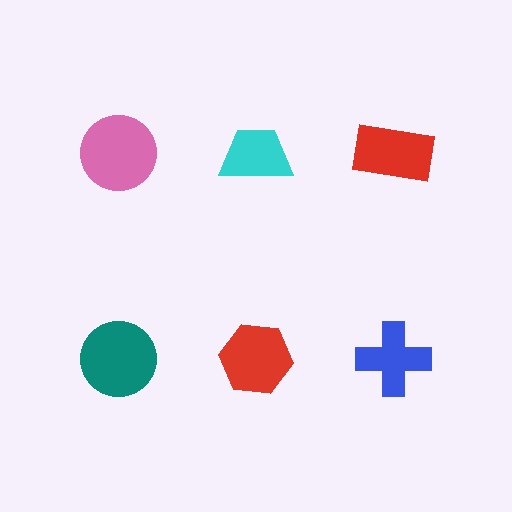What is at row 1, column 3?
A red rectangle.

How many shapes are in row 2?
3 shapes.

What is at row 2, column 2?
A red hexagon.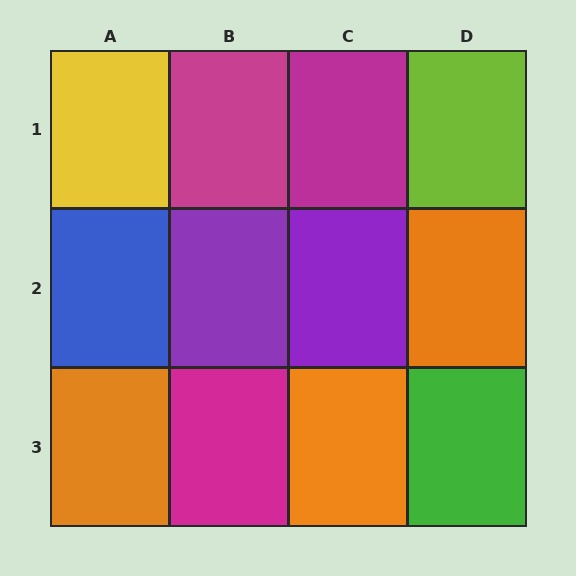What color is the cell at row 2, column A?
Blue.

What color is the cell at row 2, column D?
Orange.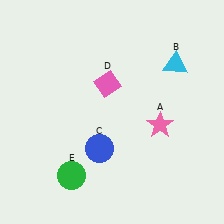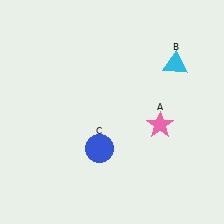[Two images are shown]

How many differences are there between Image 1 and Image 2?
There are 2 differences between the two images.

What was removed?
The pink diamond (D), the green circle (E) were removed in Image 2.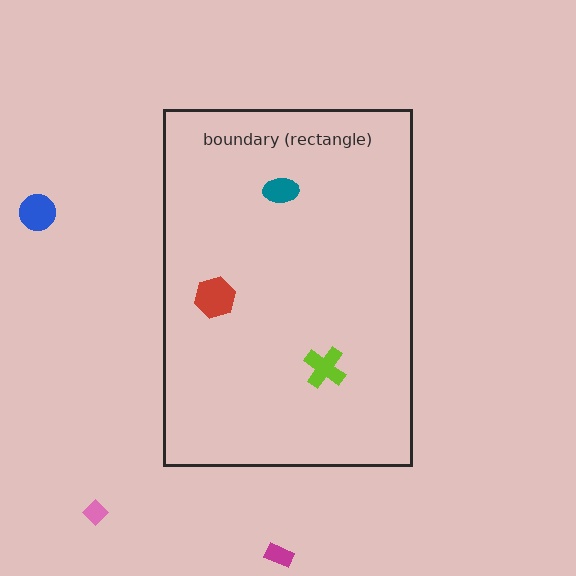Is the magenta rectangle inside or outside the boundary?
Outside.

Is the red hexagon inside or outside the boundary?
Inside.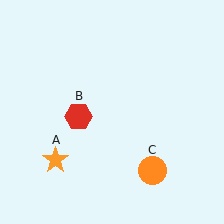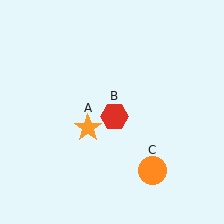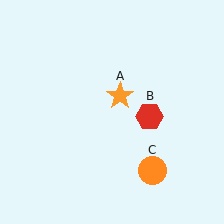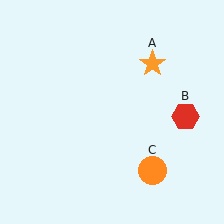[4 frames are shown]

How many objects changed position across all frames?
2 objects changed position: orange star (object A), red hexagon (object B).